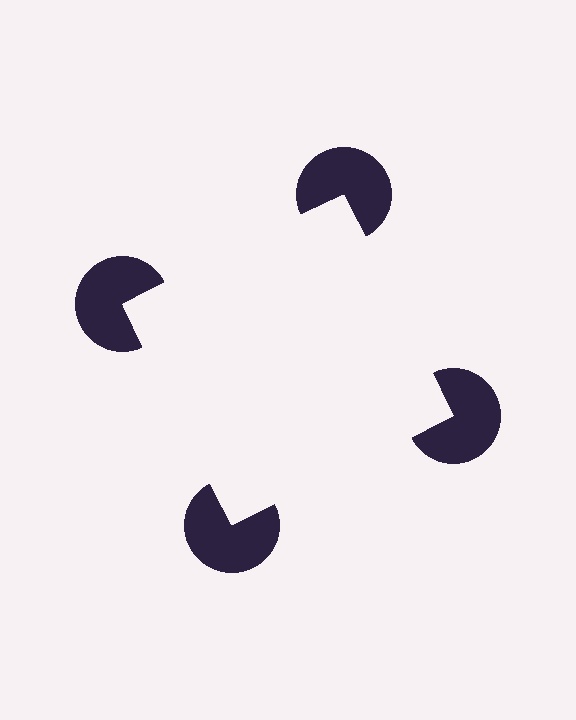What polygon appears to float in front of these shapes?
An illusory square — its edges are inferred from the aligned wedge cuts in the pac-man discs, not physically drawn.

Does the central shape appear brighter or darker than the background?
It typically appears slightly brighter than the background, even though no actual brightness change is drawn.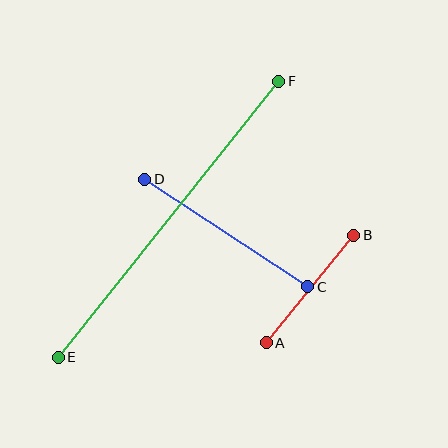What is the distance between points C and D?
The distance is approximately 195 pixels.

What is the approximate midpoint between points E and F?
The midpoint is at approximately (168, 219) pixels.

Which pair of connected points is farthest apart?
Points E and F are farthest apart.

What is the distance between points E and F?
The distance is approximately 353 pixels.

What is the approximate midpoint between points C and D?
The midpoint is at approximately (226, 233) pixels.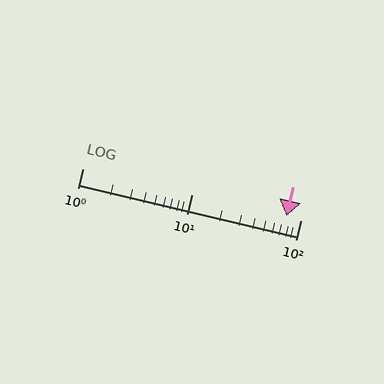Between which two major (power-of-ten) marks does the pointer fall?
The pointer is between 10 and 100.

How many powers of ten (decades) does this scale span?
The scale spans 2 decades, from 1 to 100.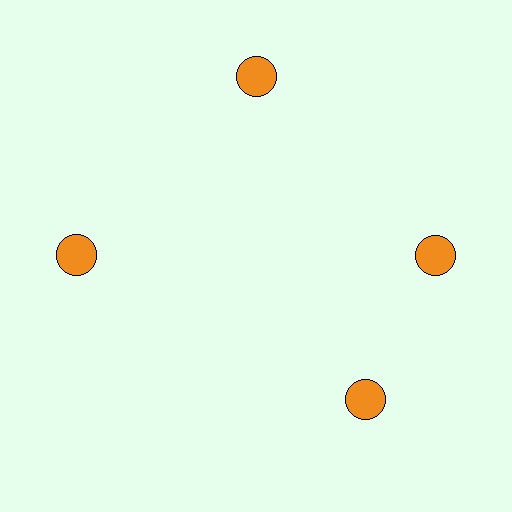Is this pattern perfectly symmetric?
No. The 4 orange circles are arranged in a ring, but one element near the 6 o'clock position is rotated out of alignment along the ring, breaking the 4-fold rotational symmetry.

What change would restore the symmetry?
The symmetry would be restored by rotating it back into even spacing with its neighbors so that all 4 circles sit at equal angles and equal distance from the center.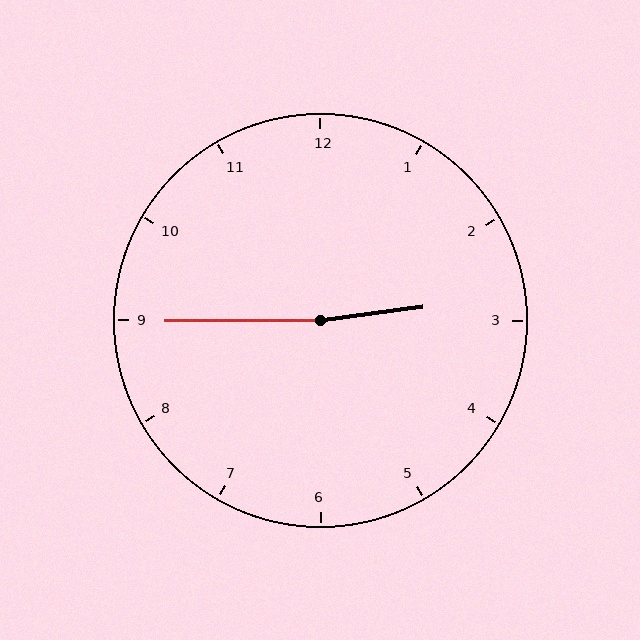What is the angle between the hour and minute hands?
Approximately 172 degrees.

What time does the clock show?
2:45.